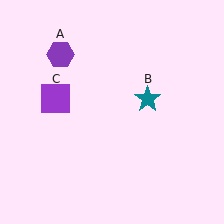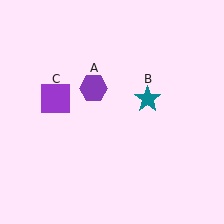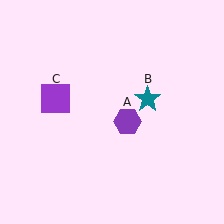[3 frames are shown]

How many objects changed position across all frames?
1 object changed position: purple hexagon (object A).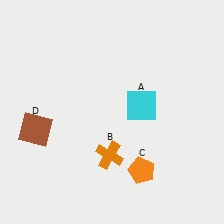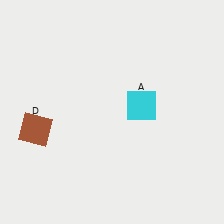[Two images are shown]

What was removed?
The orange cross (B), the orange pentagon (C) were removed in Image 2.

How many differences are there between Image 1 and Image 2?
There are 2 differences between the two images.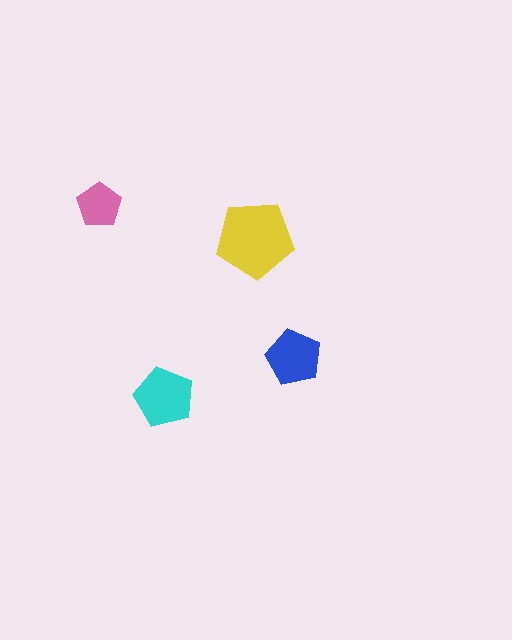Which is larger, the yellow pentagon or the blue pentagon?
The yellow one.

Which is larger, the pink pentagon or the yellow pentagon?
The yellow one.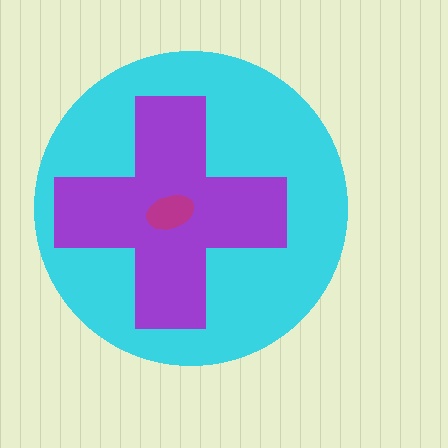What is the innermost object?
The magenta ellipse.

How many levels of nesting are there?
3.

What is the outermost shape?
The cyan circle.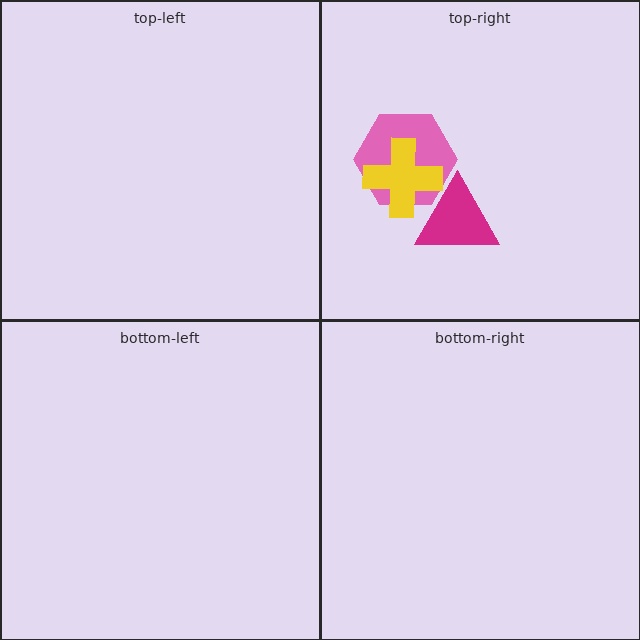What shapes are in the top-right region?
The pink hexagon, the magenta triangle, the yellow cross.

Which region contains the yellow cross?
The top-right region.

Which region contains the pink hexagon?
The top-right region.